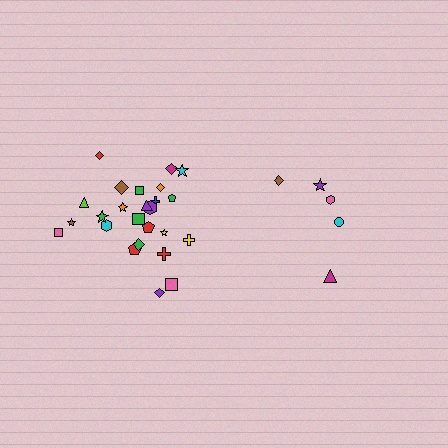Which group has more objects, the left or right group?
The left group.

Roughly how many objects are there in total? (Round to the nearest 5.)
Roughly 30 objects in total.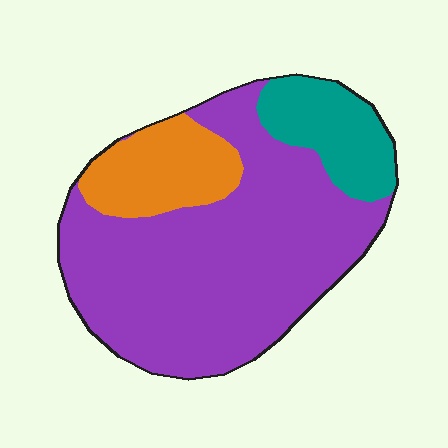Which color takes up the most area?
Purple, at roughly 70%.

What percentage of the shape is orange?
Orange covers 16% of the shape.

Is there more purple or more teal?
Purple.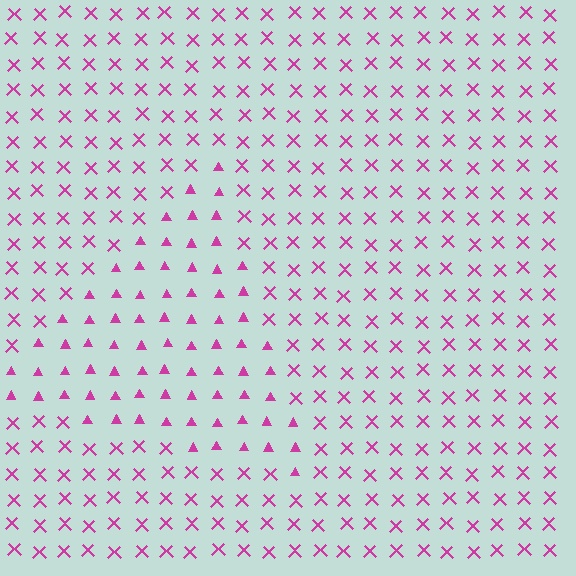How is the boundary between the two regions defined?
The boundary is defined by a change in element shape: triangles inside vs. X marks outside. All elements share the same color and spacing.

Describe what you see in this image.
The image is filled with small magenta elements arranged in a uniform grid. A triangle-shaped region contains triangles, while the surrounding area contains X marks. The boundary is defined purely by the change in element shape.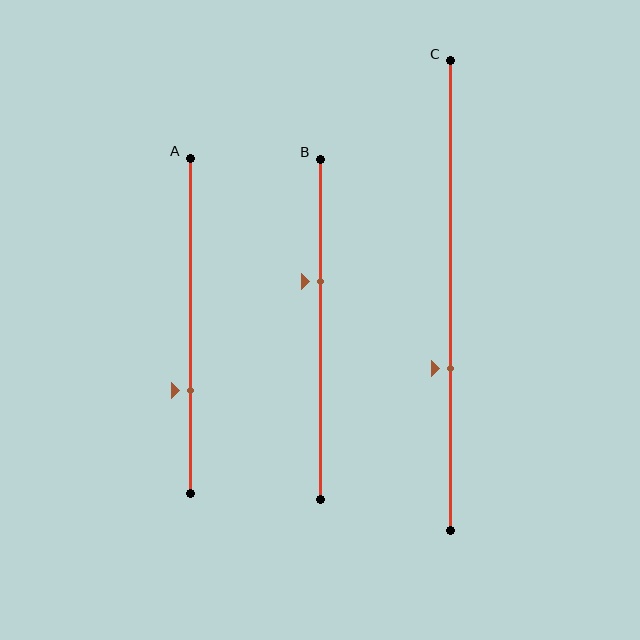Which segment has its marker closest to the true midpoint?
Segment B has its marker closest to the true midpoint.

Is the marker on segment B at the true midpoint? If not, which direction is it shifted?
No, the marker on segment B is shifted upward by about 14% of the segment length.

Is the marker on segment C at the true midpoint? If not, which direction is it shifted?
No, the marker on segment C is shifted downward by about 16% of the segment length.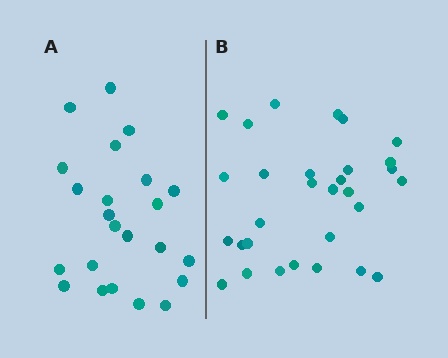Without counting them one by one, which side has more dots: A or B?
Region B (the right region) has more dots.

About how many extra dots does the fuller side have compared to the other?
Region B has roughly 8 or so more dots than region A.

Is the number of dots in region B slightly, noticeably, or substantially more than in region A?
Region B has noticeably more, but not dramatically so. The ratio is roughly 1.3 to 1.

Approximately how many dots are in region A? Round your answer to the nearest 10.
About 20 dots. (The exact count is 23, which rounds to 20.)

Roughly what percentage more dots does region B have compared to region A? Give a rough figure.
About 30% more.